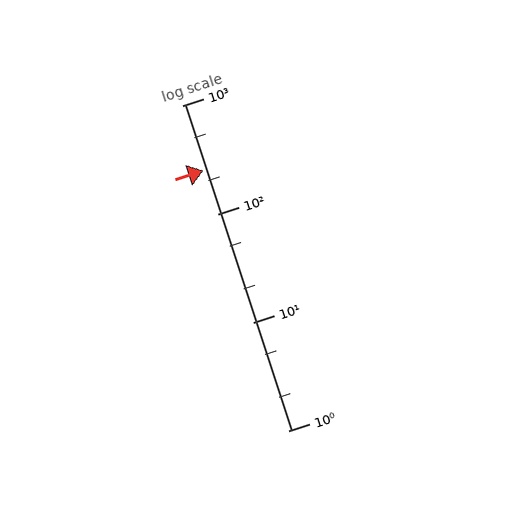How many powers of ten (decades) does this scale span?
The scale spans 3 decades, from 1 to 1000.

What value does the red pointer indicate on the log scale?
The pointer indicates approximately 250.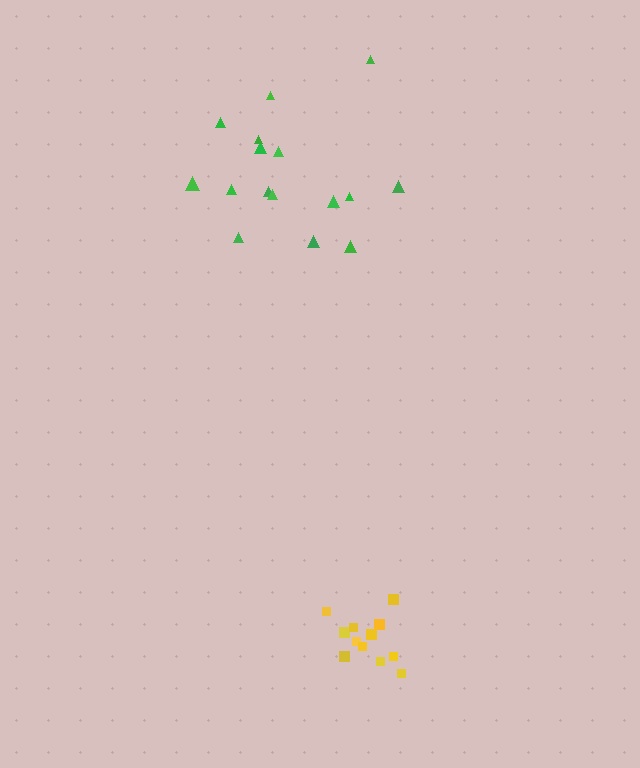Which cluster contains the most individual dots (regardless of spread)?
Green (16).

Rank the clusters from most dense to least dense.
yellow, green.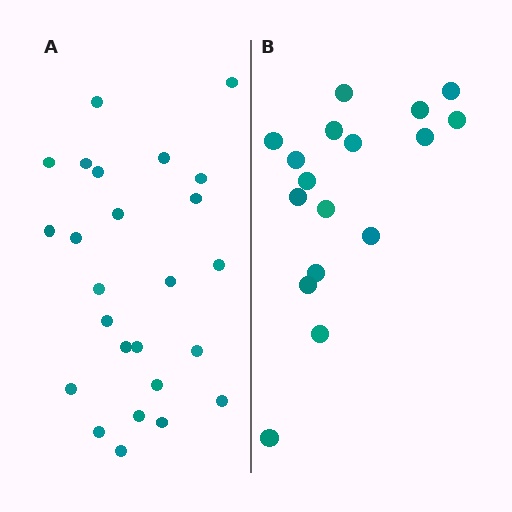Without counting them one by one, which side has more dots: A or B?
Region A (the left region) has more dots.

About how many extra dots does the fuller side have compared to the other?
Region A has roughly 8 or so more dots than region B.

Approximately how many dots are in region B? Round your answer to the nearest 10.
About 20 dots. (The exact count is 17, which rounds to 20.)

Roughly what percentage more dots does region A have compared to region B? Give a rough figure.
About 45% more.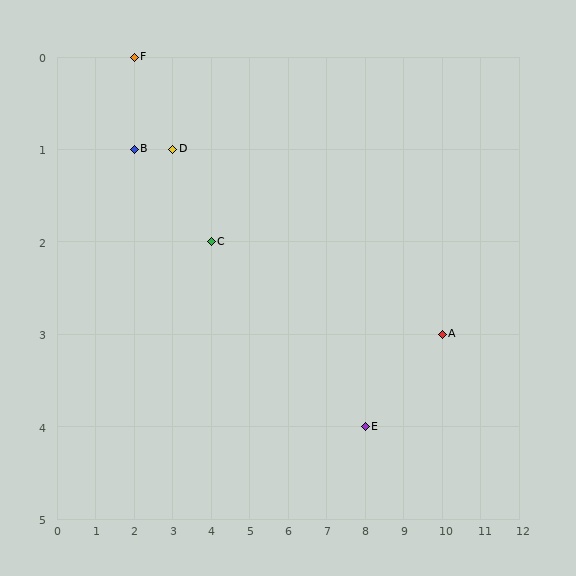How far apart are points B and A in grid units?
Points B and A are 8 columns and 2 rows apart (about 8.2 grid units diagonally).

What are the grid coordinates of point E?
Point E is at grid coordinates (8, 4).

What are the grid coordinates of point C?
Point C is at grid coordinates (4, 2).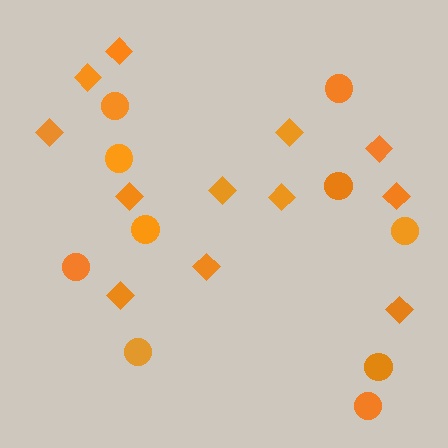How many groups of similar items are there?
There are 2 groups: one group of diamonds (12) and one group of circles (10).